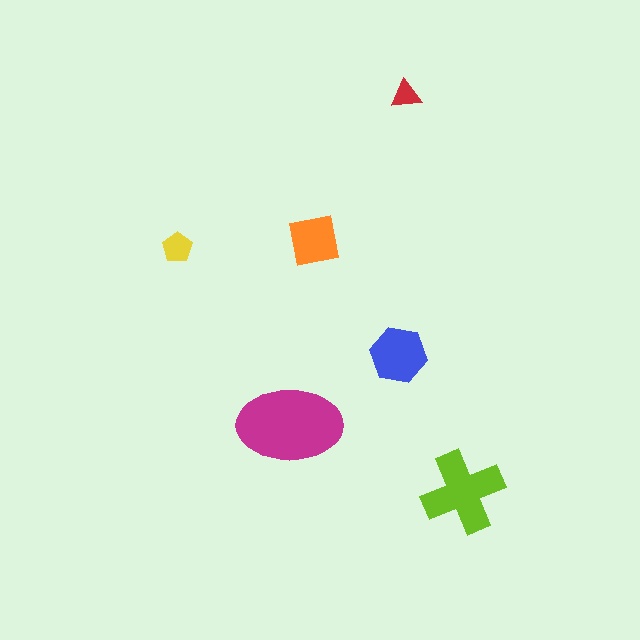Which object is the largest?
The magenta ellipse.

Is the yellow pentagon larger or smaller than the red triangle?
Larger.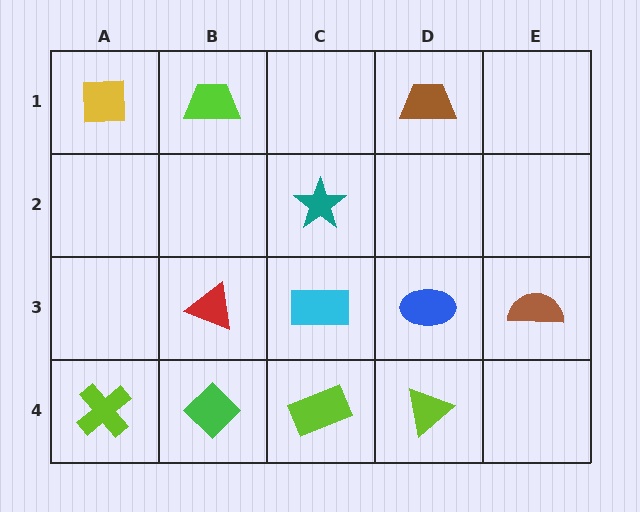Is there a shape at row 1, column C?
No, that cell is empty.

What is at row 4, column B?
A green diamond.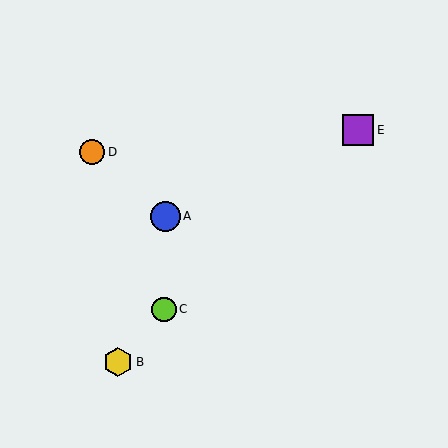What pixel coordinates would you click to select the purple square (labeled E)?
Click at (358, 130) to select the purple square E.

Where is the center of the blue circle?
The center of the blue circle is at (166, 216).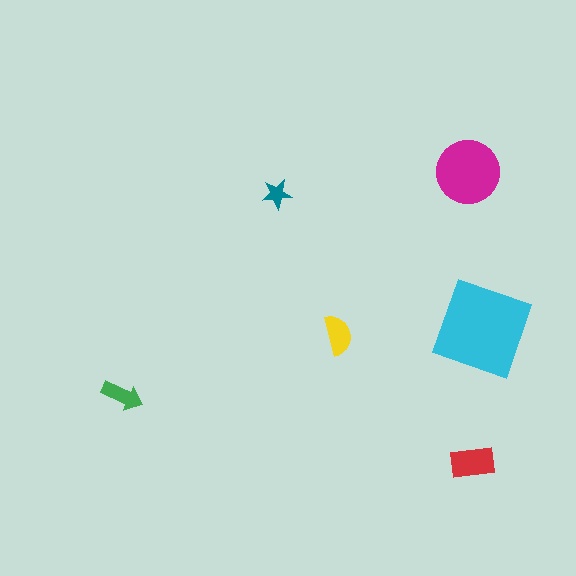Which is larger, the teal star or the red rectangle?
The red rectangle.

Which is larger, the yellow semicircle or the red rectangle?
The red rectangle.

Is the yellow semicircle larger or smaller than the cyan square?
Smaller.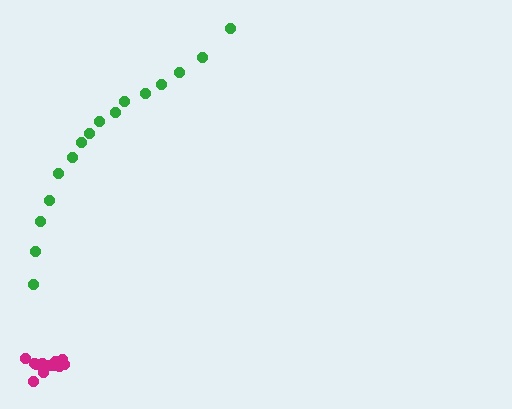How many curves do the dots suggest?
There are 2 distinct paths.